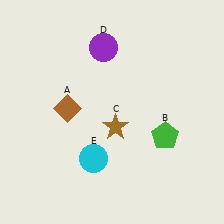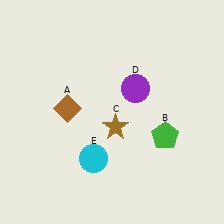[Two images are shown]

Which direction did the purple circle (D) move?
The purple circle (D) moved down.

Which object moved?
The purple circle (D) moved down.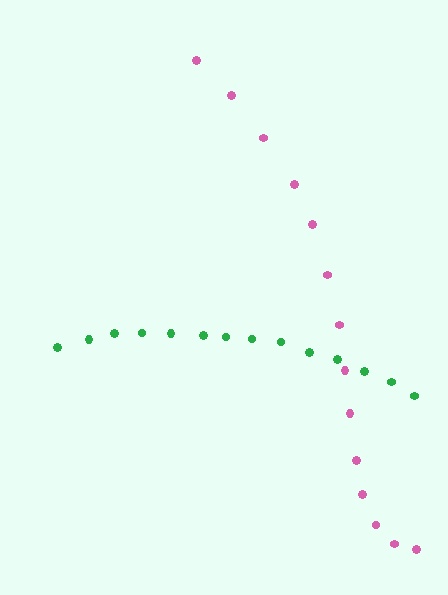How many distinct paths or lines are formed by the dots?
There are 2 distinct paths.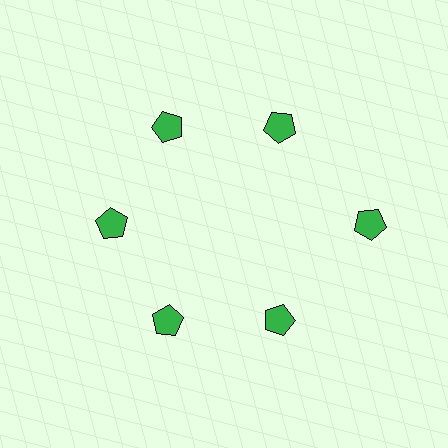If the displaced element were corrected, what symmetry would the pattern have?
It would have 6-fold rotational symmetry — the pattern would map onto itself every 60 degrees.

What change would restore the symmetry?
The symmetry would be restored by moving it inward, back onto the ring so that all 6 pentagons sit at equal angles and equal distance from the center.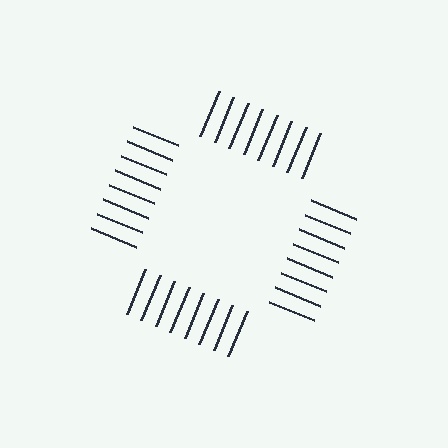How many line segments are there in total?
32 — 8 along each of the 4 edges.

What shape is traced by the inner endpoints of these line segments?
An illusory square — the line segments terminate on its edges but no continuous stroke is drawn.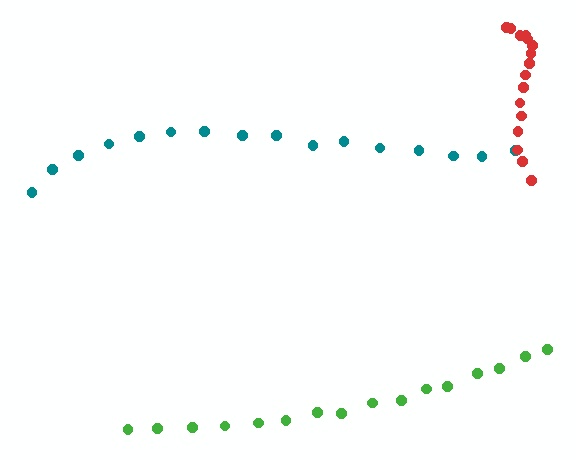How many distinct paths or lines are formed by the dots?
There are 3 distinct paths.